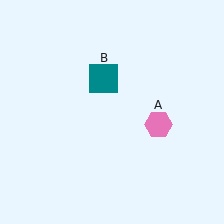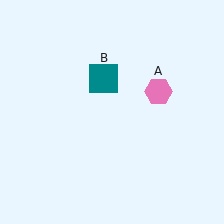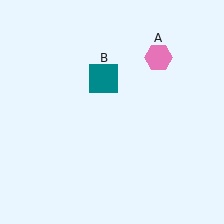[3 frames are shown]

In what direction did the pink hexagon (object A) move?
The pink hexagon (object A) moved up.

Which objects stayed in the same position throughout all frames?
Teal square (object B) remained stationary.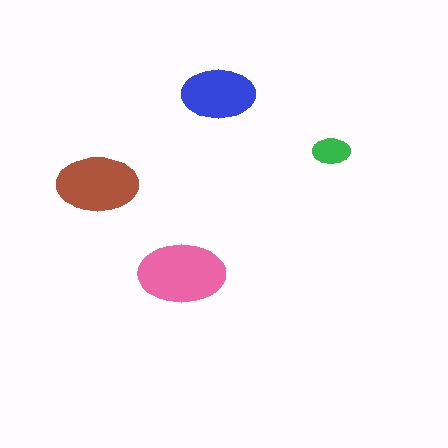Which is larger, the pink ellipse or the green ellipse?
The pink one.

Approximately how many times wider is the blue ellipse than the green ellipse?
About 2 times wider.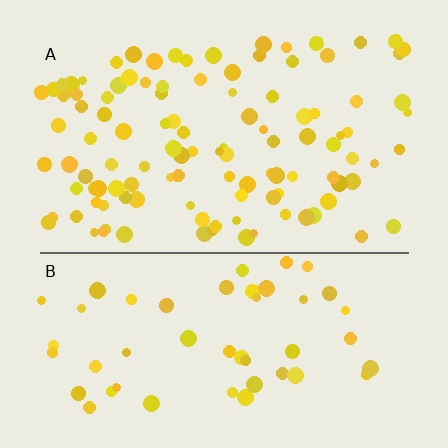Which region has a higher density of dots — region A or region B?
A (the top).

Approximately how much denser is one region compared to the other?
Approximately 2.2× — region A over region B.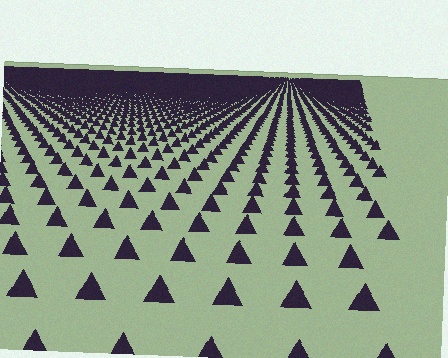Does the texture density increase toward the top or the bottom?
Density increases toward the top.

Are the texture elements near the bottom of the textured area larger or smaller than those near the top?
Larger. Near the bottom, elements are closer to the viewer and appear at a bigger on-screen size.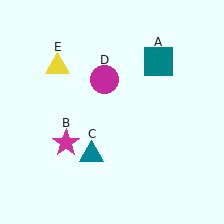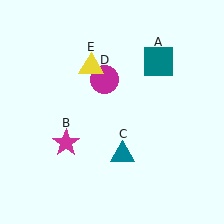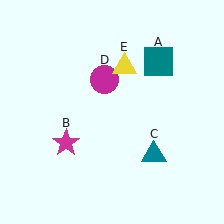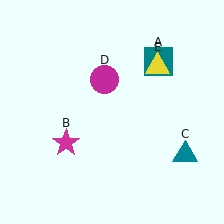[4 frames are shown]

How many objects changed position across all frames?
2 objects changed position: teal triangle (object C), yellow triangle (object E).